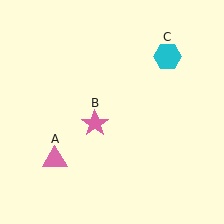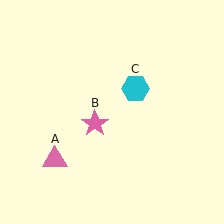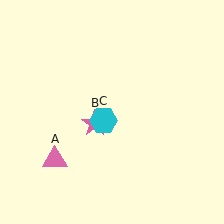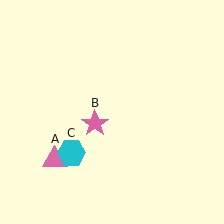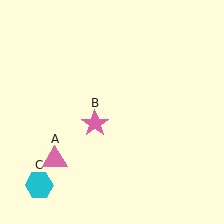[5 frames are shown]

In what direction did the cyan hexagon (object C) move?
The cyan hexagon (object C) moved down and to the left.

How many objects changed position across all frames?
1 object changed position: cyan hexagon (object C).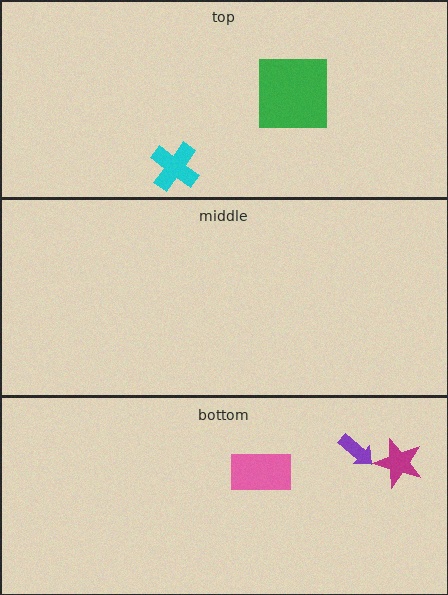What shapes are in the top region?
The green square, the cyan cross.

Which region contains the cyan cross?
The top region.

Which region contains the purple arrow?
The bottom region.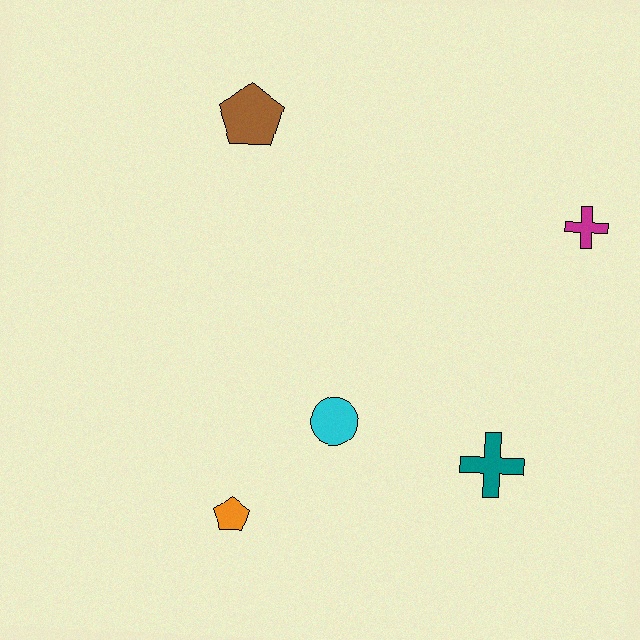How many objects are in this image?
There are 5 objects.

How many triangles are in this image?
There are no triangles.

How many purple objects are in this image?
There are no purple objects.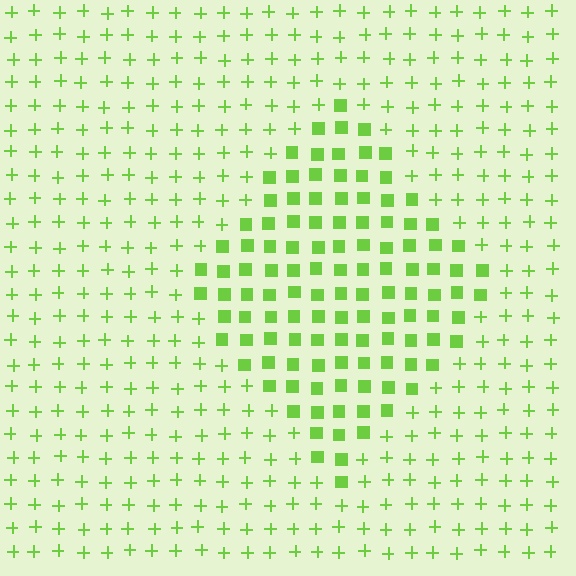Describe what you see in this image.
The image is filled with small lime elements arranged in a uniform grid. A diamond-shaped region contains squares, while the surrounding area contains plus signs. The boundary is defined purely by the change in element shape.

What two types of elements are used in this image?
The image uses squares inside the diamond region and plus signs outside it.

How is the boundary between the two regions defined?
The boundary is defined by a change in element shape: squares inside vs. plus signs outside. All elements share the same color and spacing.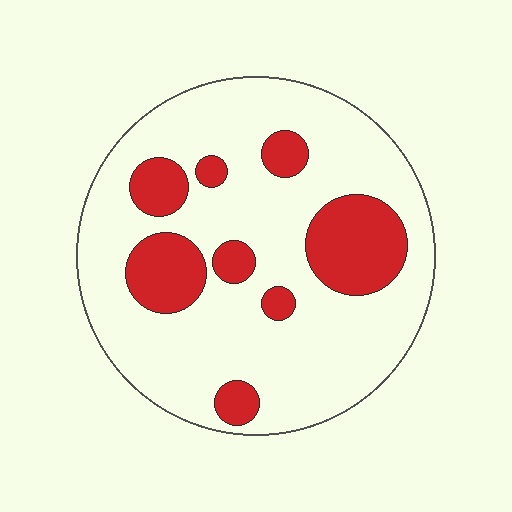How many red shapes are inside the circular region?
8.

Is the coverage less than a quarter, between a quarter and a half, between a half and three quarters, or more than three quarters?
Less than a quarter.